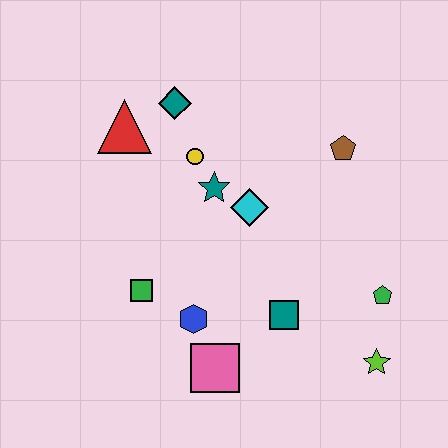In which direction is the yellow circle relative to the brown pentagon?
The yellow circle is to the left of the brown pentagon.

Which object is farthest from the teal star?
The lime star is farthest from the teal star.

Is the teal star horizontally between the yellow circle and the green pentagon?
Yes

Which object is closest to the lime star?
The green pentagon is closest to the lime star.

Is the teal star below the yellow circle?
Yes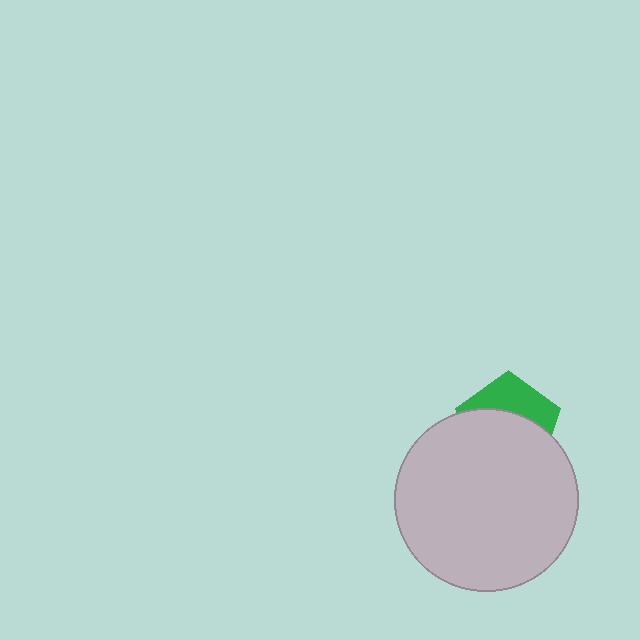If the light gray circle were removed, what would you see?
You would see the complete green pentagon.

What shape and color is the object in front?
The object in front is a light gray circle.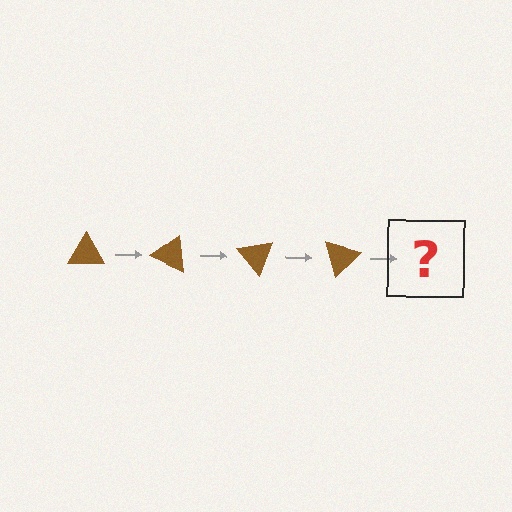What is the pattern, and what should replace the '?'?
The pattern is that the triangle rotates 25 degrees each step. The '?' should be a brown triangle rotated 100 degrees.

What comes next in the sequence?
The next element should be a brown triangle rotated 100 degrees.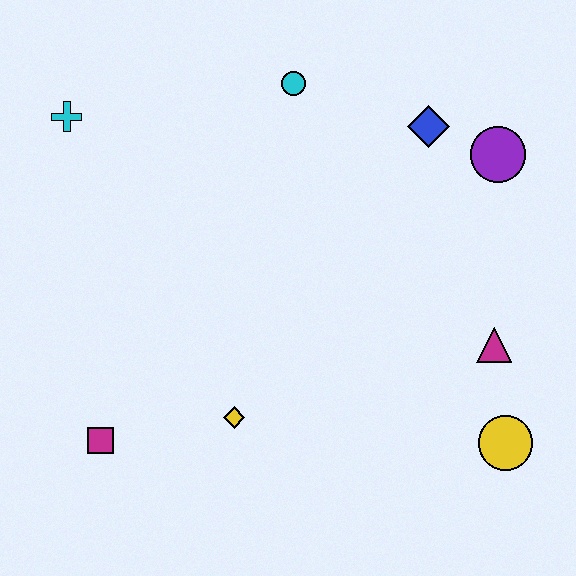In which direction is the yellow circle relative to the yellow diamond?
The yellow circle is to the right of the yellow diamond.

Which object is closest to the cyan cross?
The cyan circle is closest to the cyan cross.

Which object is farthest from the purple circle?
The magenta square is farthest from the purple circle.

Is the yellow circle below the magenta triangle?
Yes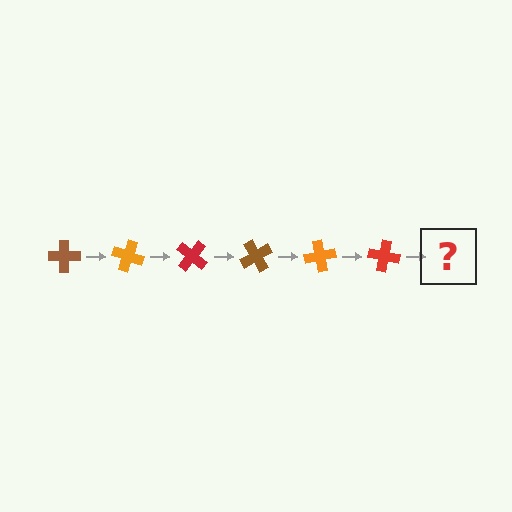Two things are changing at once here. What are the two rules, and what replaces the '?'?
The two rules are that it rotates 20 degrees each step and the color cycles through brown, orange, and red. The '?' should be a brown cross, rotated 120 degrees from the start.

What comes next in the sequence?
The next element should be a brown cross, rotated 120 degrees from the start.